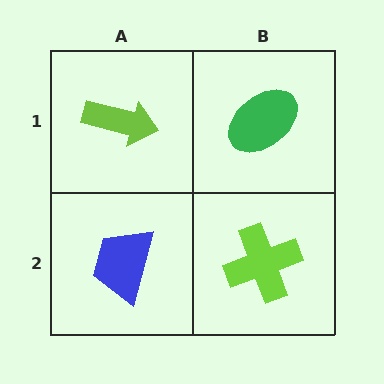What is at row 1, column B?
A green ellipse.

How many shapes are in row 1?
2 shapes.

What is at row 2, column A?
A blue trapezoid.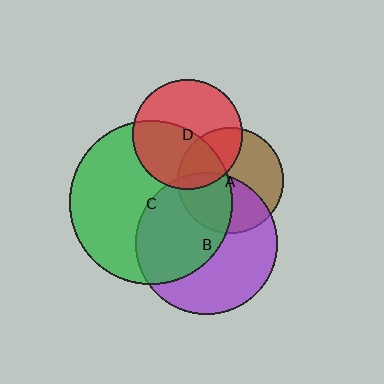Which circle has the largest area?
Circle C (green).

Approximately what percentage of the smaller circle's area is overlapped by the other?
Approximately 45%.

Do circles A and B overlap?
Yes.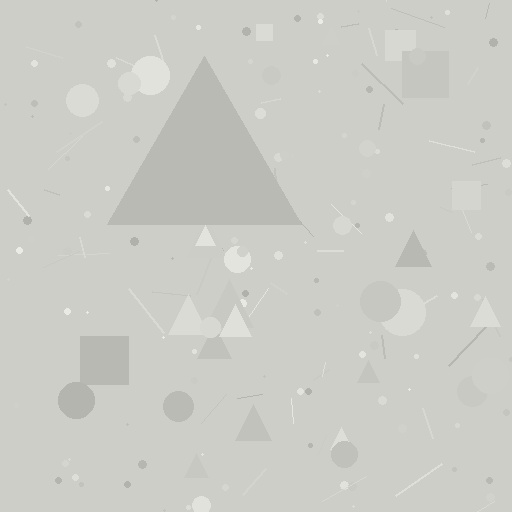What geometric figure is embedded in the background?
A triangle is embedded in the background.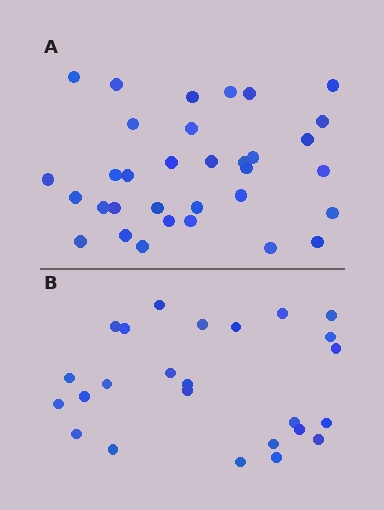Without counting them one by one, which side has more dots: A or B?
Region A (the top region) has more dots.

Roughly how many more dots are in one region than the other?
Region A has roughly 8 or so more dots than region B.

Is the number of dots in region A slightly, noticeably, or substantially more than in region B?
Region A has noticeably more, but not dramatically so. The ratio is roughly 1.3 to 1.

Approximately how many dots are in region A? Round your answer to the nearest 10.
About 30 dots. (The exact count is 33, which rounds to 30.)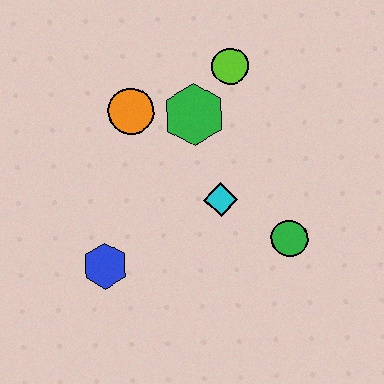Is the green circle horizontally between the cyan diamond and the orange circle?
No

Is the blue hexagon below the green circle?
Yes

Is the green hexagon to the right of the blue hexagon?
Yes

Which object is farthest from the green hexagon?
The blue hexagon is farthest from the green hexagon.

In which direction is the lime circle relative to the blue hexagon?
The lime circle is above the blue hexagon.